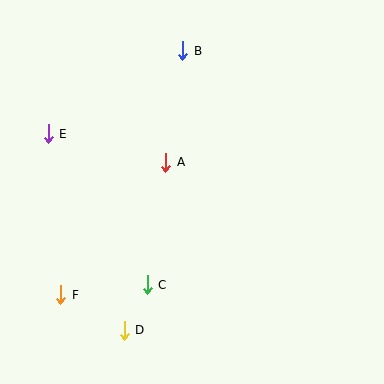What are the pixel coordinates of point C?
Point C is at (147, 285).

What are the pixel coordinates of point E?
Point E is at (48, 134).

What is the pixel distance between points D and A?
The distance between D and A is 173 pixels.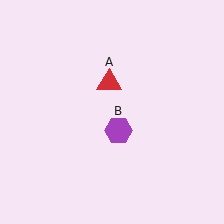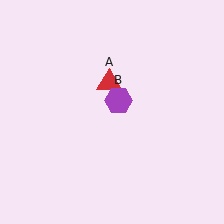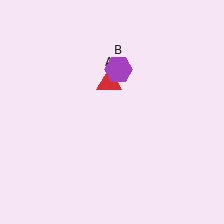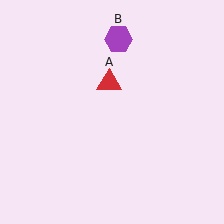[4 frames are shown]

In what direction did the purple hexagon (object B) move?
The purple hexagon (object B) moved up.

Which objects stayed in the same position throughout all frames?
Red triangle (object A) remained stationary.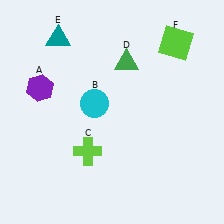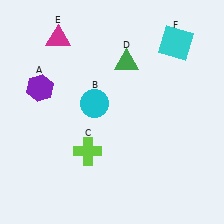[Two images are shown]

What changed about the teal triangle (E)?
In Image 1, E is teal. In Image 2, it changed to magenta.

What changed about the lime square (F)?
In Image 1, F is lime. In Image 2, it changed to cyan.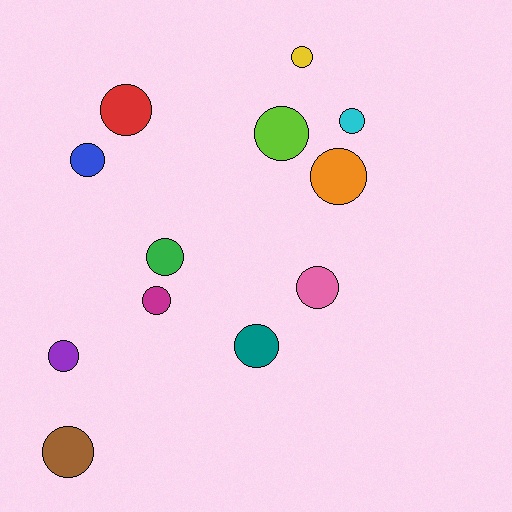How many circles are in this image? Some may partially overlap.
There are 12 circles.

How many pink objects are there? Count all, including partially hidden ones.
There is 1 pink object.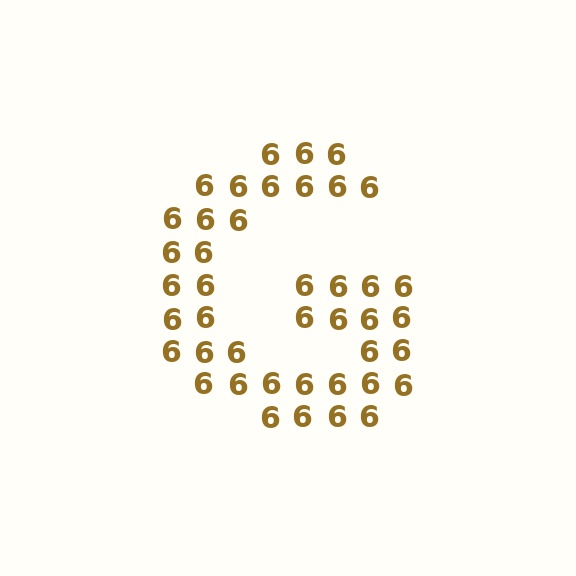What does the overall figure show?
The overall figure shows the letter G.